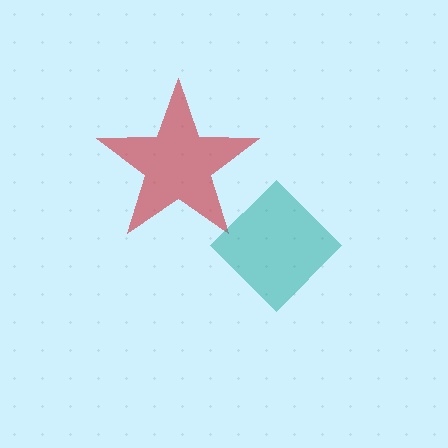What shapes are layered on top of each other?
The layered shapes are: a red star, a teal diamond.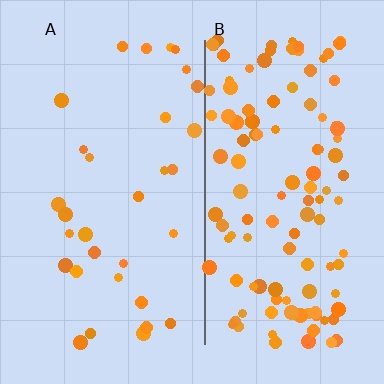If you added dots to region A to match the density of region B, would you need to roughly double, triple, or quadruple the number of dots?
Approximately quadruple.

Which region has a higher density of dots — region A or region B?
B (the right).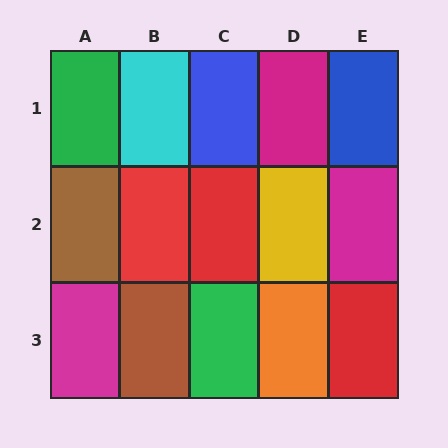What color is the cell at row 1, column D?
Magenta.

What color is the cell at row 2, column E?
Magenta.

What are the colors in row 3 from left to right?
Magenta, brown, green, orange, red.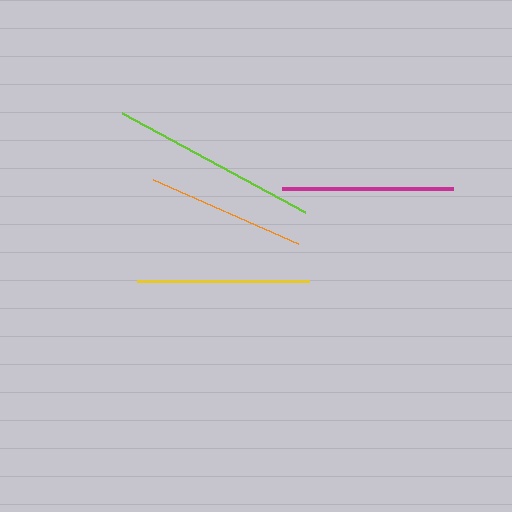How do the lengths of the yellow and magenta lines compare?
The yellow and magenta lines are approximately the same length.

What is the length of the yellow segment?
The yellow segment is approximately 171 pixels long.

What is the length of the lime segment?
The lime segment is approximately 209 pixels long.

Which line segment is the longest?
The lime line is the longest at approximately 209 pixels.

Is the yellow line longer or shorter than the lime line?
The lime line is longer than the yellow line.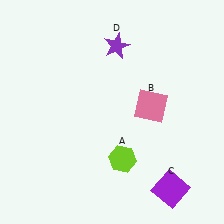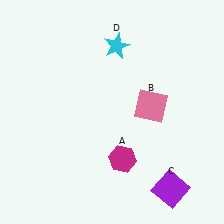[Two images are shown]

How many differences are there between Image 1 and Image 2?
There are 2 differences between the two images.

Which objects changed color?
A changed from lime to magenta. D changed from purple to cyan.